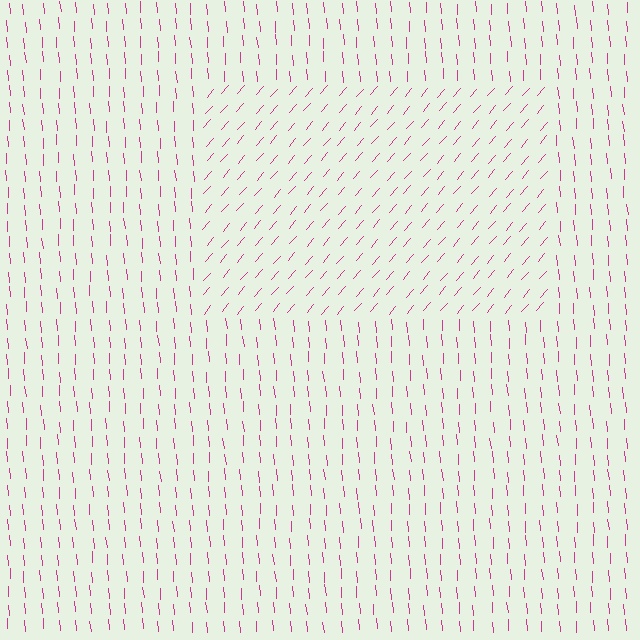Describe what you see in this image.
The image is filled with small magenta line segments. A rectangle region in the image has lines oriented differently from the surrounding lines, creating a visible texture boundary.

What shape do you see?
I see a rectangle.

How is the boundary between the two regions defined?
The boundary is defined purely by a change in line orientation (approximately 45 degrees difference). All lines are the same color and thickness.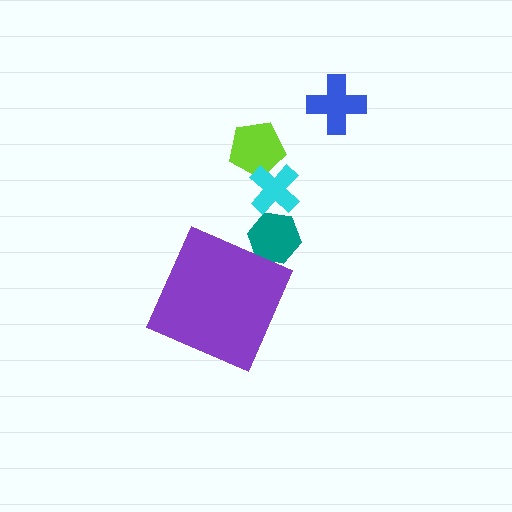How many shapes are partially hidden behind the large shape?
1 shape is partially hidden.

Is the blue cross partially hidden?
No, the blue cross is fully visible.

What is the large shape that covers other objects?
A purple diamond.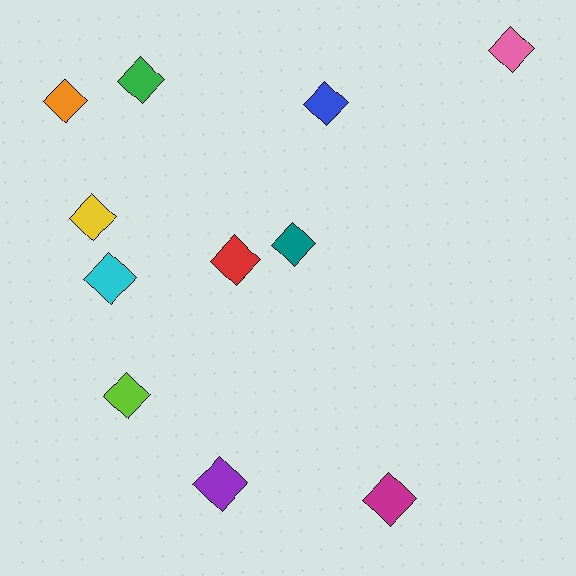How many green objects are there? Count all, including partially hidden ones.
There is 1 green object.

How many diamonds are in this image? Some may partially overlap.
There are 11 diamonds.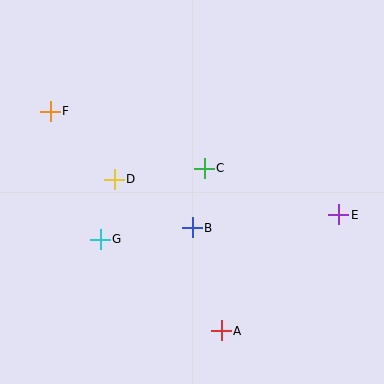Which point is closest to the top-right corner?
Point E is closest to the top-right corner.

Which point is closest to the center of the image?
Point C at (204, 168) is closest to the center.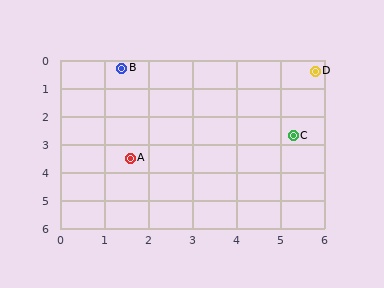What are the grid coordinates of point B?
Point B is at approximately (1.4, 0.3).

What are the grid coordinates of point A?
Point A is at approximately (1.6, 3.5).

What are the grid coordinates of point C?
Point C is at approximately (5.3, 2.7).